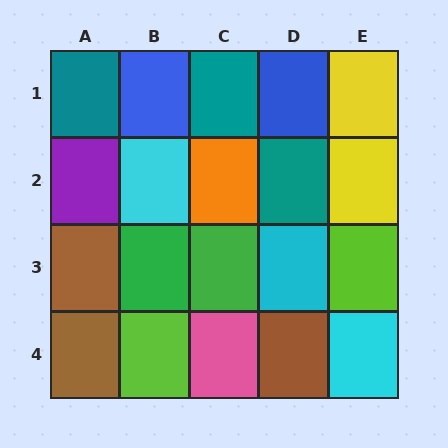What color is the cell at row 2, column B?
Cyan.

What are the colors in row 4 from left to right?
Brown, lime, pink, brown, cyan.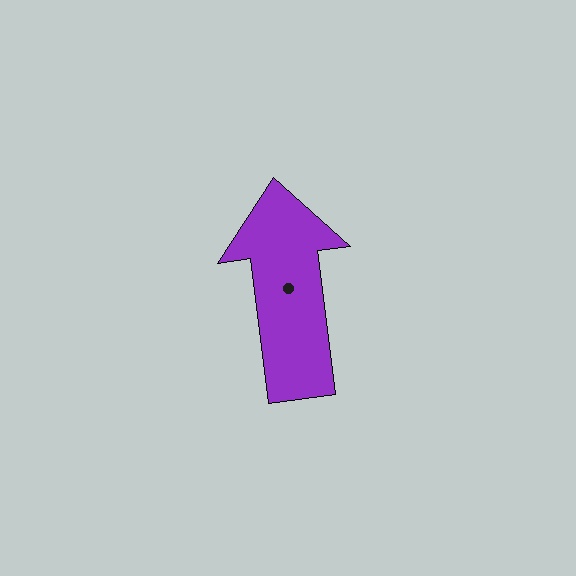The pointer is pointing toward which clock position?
Roughly 12 o'clock.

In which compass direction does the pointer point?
North.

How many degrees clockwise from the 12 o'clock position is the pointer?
Approximately 353 degrees.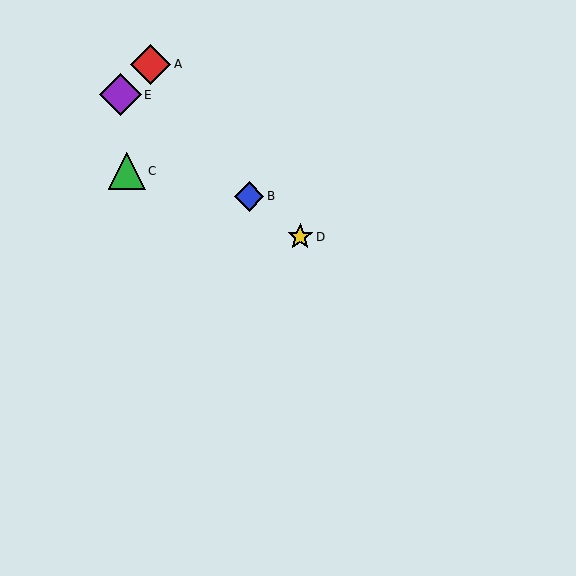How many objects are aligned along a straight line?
3 objects (B, D, E) are aligned along a straight line.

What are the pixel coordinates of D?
Object D is at (300, 237).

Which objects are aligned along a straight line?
Objects B, D, E are aligned along a straight line.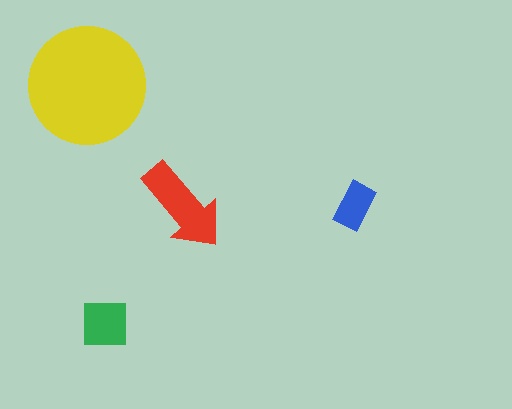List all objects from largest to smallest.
The yellow circle, the red arrow, the green square, the blue rectangle.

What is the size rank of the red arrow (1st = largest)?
2nd.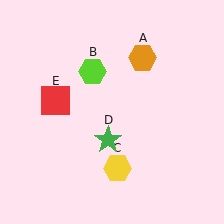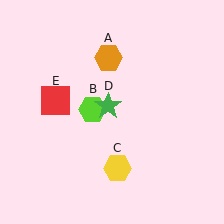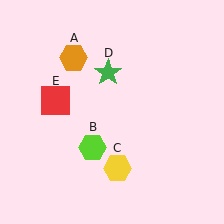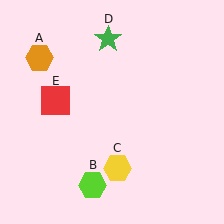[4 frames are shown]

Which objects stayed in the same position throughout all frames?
Yellow hexagon (object C) and red square (object E) remained stationary.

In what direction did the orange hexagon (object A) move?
The orange hexagon (object A) moved left.